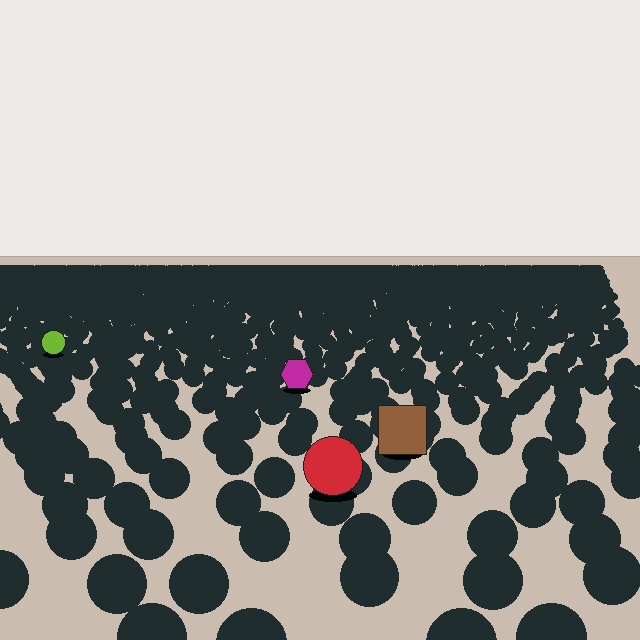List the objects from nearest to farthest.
From nearest to farthest: the red circle, the brown square, the magenta hexagon, the lime circle.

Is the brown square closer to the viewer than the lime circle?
Yes. The brown square is closer — you can tell from the texture gradient: the ground texture is coarser near it.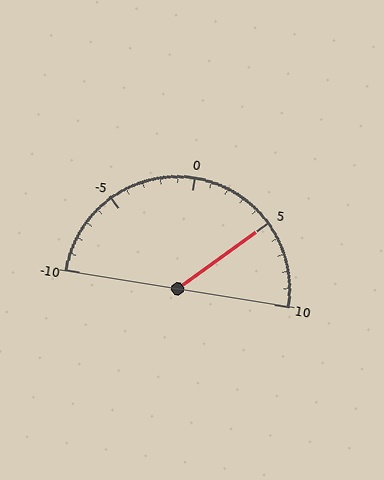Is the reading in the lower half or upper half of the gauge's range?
The reading is in the upper half of the range (-10 to 10).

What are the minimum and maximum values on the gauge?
The gauge ranges from -10 to 10.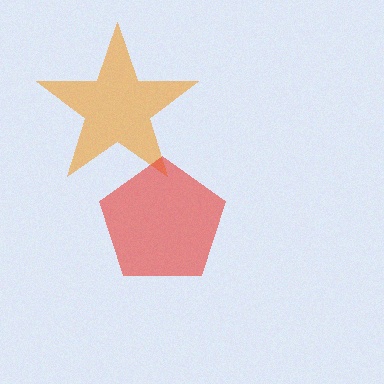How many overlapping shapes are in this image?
There are 2 overlapping shapes in the image.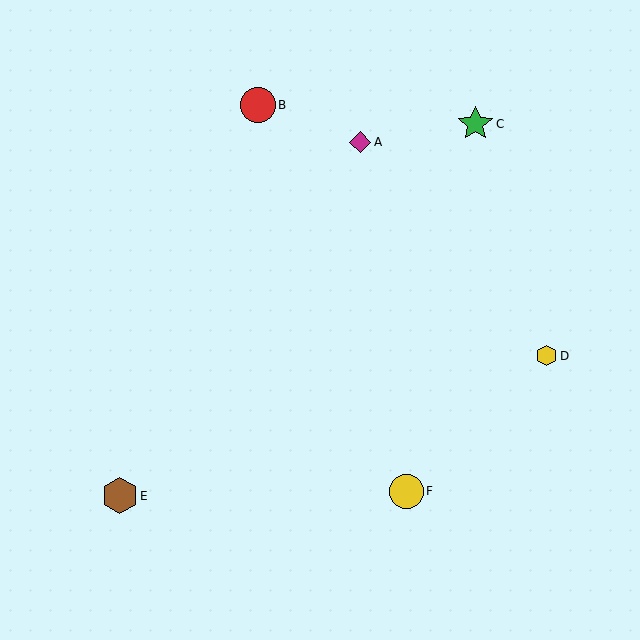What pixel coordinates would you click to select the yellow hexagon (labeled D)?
Click at (546, 356) to select the yellow hexagon D.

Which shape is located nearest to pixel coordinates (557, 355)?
The yellow hexagon (labeled D) at (546, 356) is nearest to that location.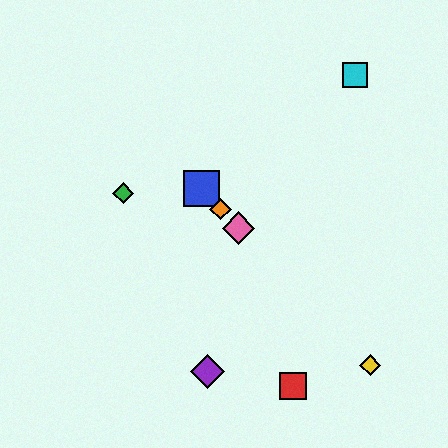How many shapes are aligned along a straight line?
4 shapes (the blue square, the yellow diamond, the orange diamond, the pink diamond) are aligned along a straight line.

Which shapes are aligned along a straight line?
The blue square, the yellow diamond, the orange diamond, the pink diamond are aligned along a straight line.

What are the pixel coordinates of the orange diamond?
The orange diamond is at (221, 209).